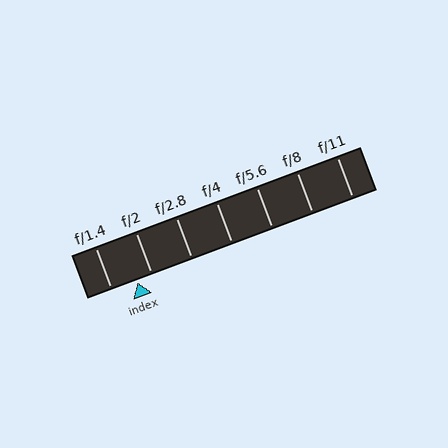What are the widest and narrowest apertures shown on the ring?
The widest aperture shown is f/1.4 and the narrowest is f/11.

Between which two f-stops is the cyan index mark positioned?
The index mark is between f/1.4 and f/2.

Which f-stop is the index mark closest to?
The index mark is closest to f/2.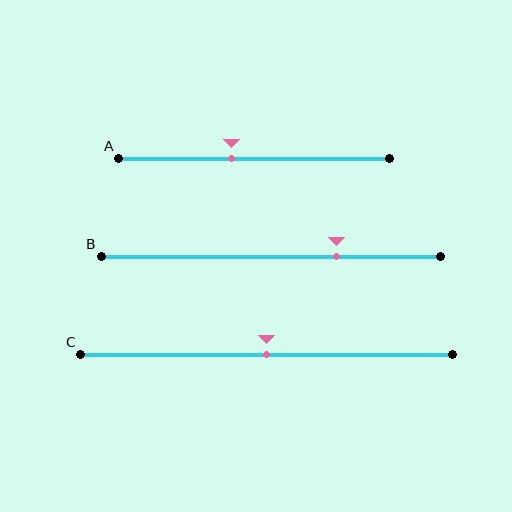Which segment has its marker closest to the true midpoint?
Segment C has its marker closest to the true midpoint.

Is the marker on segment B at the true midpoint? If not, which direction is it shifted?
No, the marker on segment B is shifted to the right by about 20% of the segment length.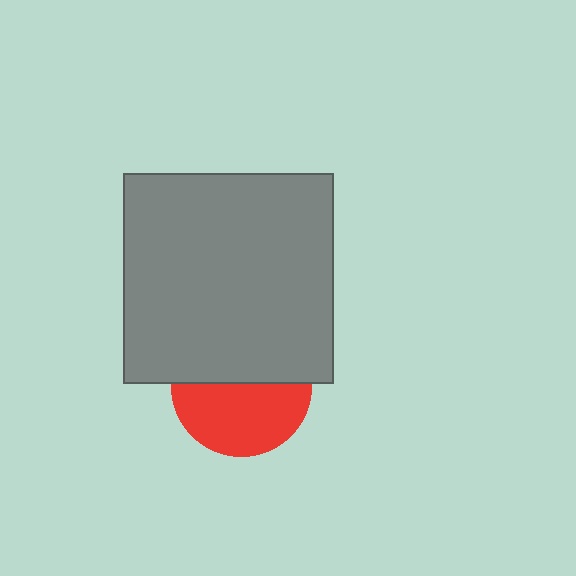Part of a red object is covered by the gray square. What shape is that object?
It is a circle.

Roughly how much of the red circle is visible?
About half of it is visible (roughly 53%).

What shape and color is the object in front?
The object in front is a gray square.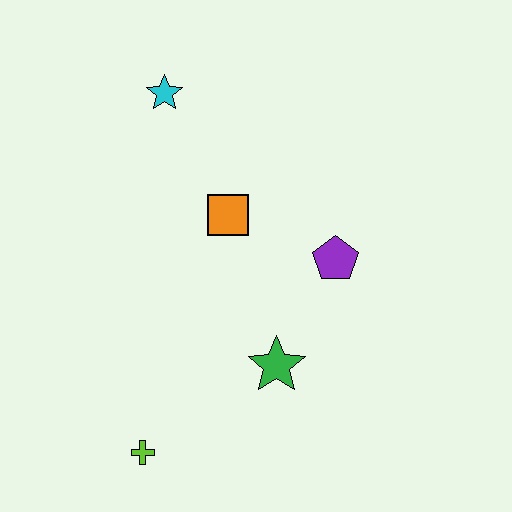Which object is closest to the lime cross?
The green star is closest to the lime cross.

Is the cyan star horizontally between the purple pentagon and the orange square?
No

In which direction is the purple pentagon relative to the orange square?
The purple pentagon is to the right of the orange square.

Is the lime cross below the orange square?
Yes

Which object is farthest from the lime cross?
The cyan star is farthest from the lime cross.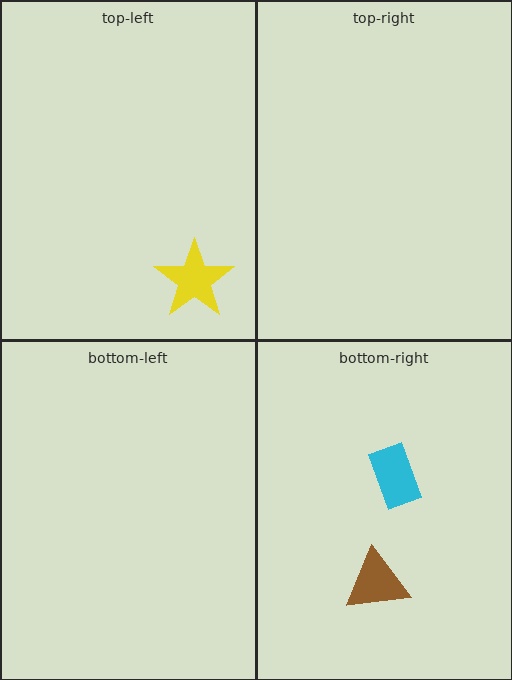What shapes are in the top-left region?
The yellow star.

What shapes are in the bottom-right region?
The cyan rectangle, the brown triangle.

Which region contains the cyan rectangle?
The bottom-right region.